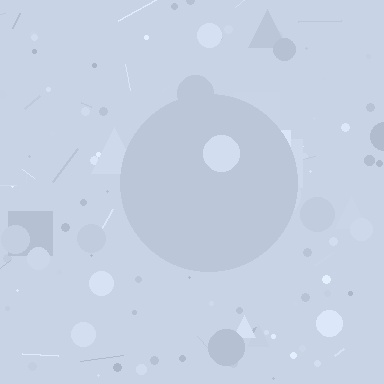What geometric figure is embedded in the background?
A circle is embedded in the background.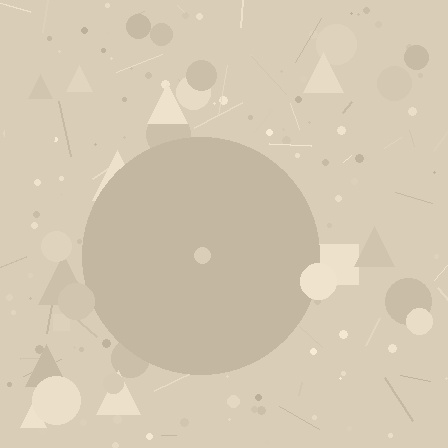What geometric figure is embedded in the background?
A circle is embedded in the background.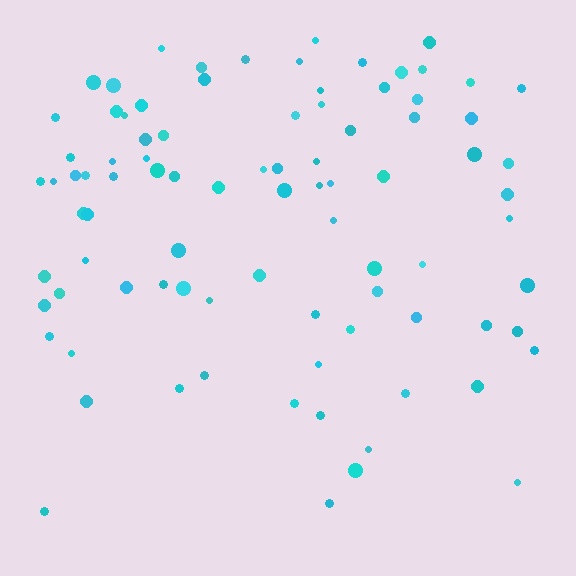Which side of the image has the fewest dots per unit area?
The bottom.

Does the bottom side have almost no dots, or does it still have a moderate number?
Still a moderate number, just noticeably fewer than the top.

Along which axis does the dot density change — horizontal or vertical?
Vertical.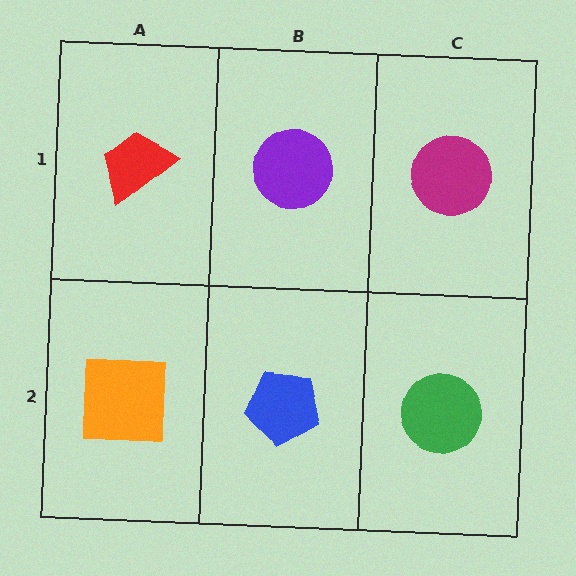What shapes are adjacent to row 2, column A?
A red trapezoid (row 1, column A), a blue pentagon (row 2, column B).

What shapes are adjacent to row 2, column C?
A magenta circle (row 1, column C), a blue pentagon (row 2, column B).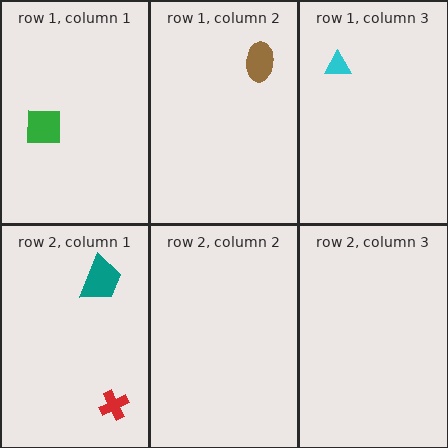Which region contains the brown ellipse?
The row 1, column 2 region.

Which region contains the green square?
The row 1, column 1 region.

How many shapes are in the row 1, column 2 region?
1.